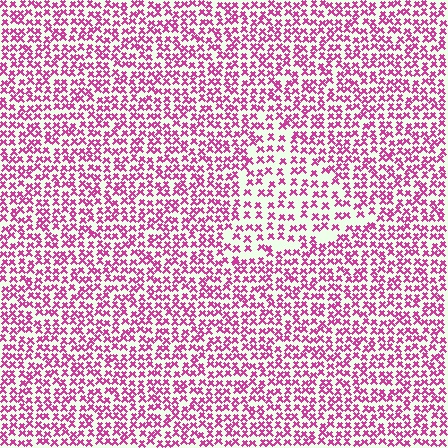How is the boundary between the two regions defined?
The boundary is defined by a change in element density (approximately 1.7x ratio). All elements are the same color, size, and shape.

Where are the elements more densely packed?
The elements are more densely packed outside the triangle boundary.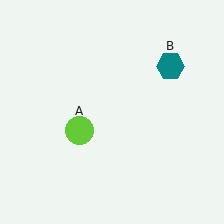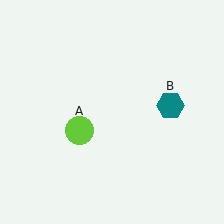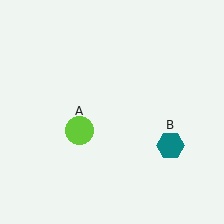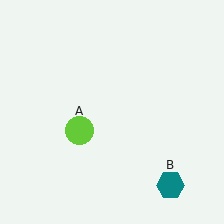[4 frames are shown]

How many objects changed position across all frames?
1 object changed position: teal hexagon (object B).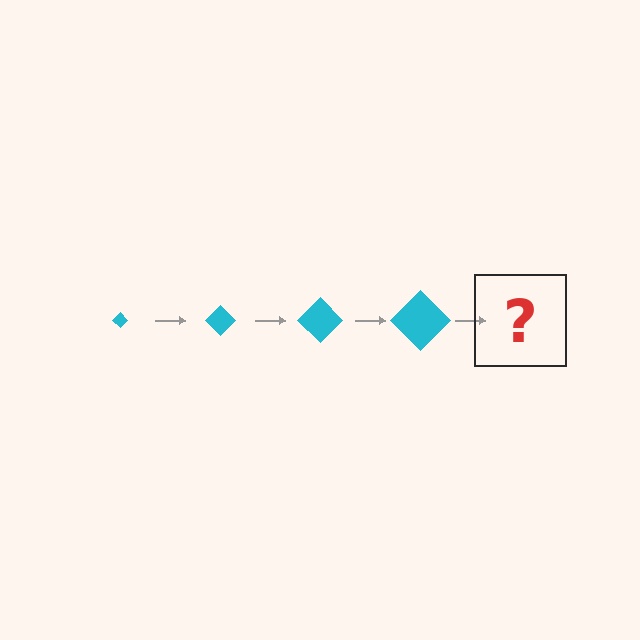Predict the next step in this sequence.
The next step is a cyan diamond, larger than the previous one.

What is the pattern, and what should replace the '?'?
The pattern is that the diamond gets progressively larger each step. The '?' should be a cyan diamond, larger than the previous one.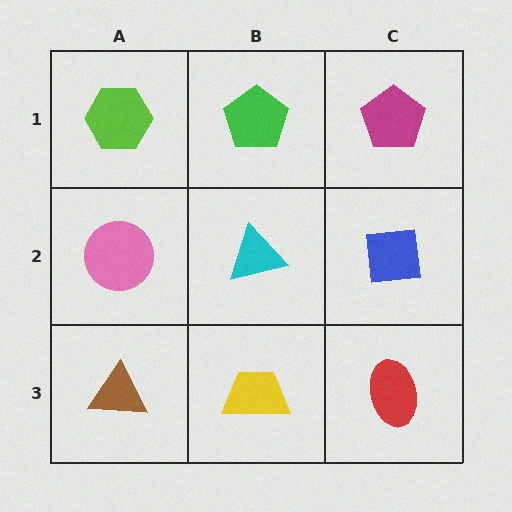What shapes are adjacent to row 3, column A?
A pink circle (row 2, column A), a yellow trapezoid (row 3, column B).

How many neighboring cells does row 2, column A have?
3.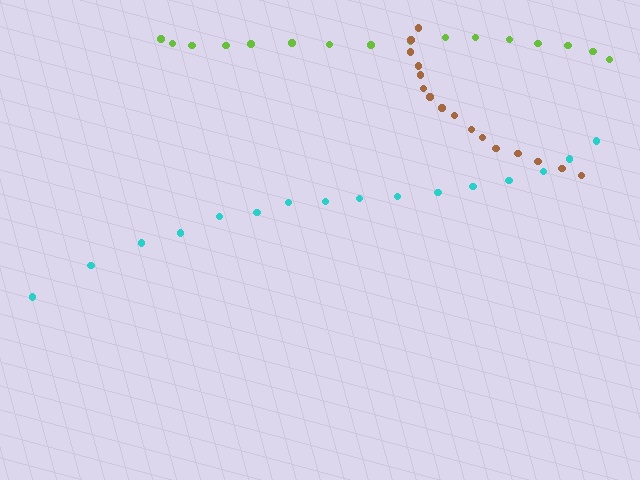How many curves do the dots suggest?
There are 3 distinct paths.